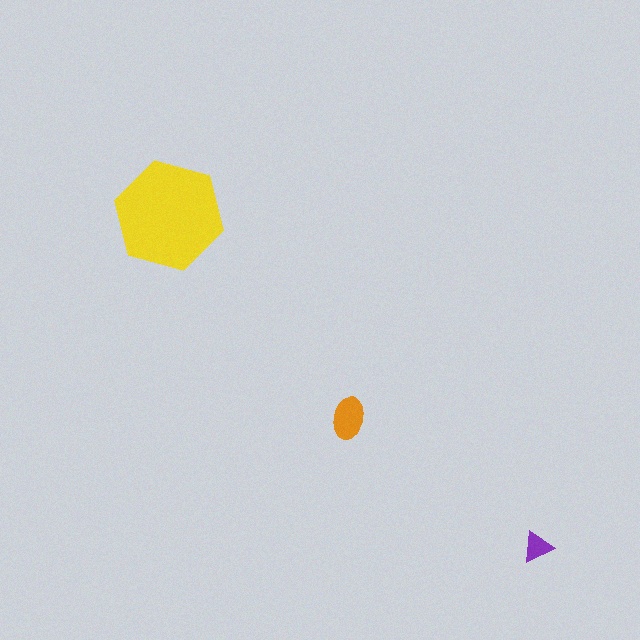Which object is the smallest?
The purple triangle.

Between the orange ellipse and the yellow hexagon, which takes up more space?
The yellow hexagon.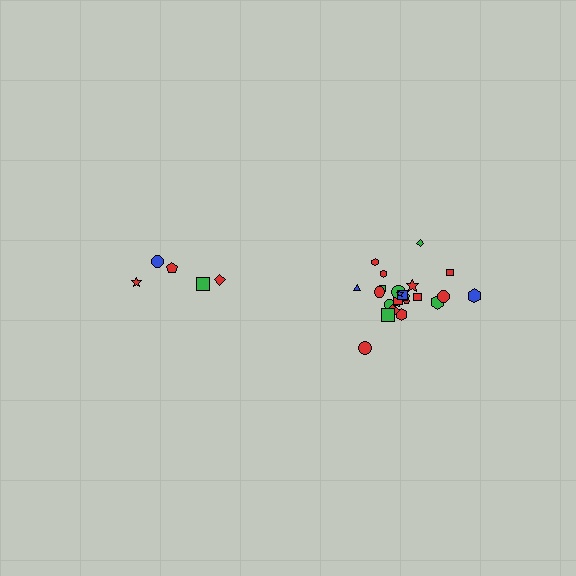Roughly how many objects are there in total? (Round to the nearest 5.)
Roughly 30 objects in total.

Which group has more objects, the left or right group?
The right group.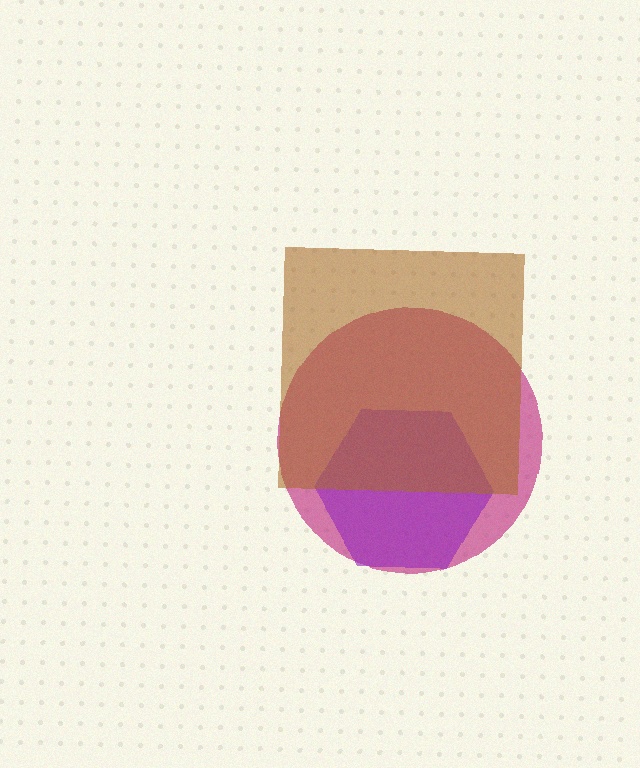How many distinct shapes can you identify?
There are 3 distinct shapes: a magenta circle, a purple hexagon, a brown square.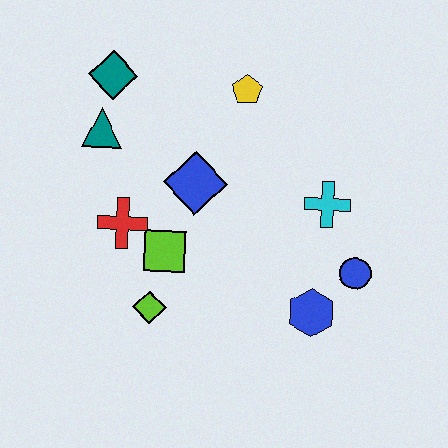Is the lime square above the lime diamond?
Yes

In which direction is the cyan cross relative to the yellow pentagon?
The cyan cross is below the yellow pentagon.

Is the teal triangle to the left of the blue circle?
Yes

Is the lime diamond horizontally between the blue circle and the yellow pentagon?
No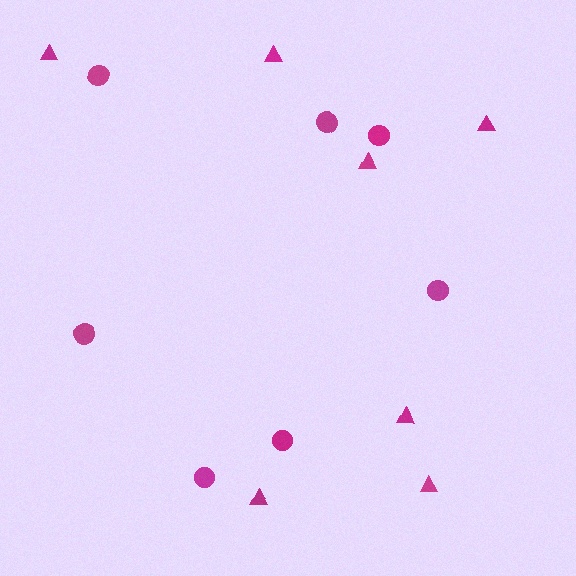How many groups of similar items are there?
There are 2 groups: one group of circles (7) and one group of triangles (7).